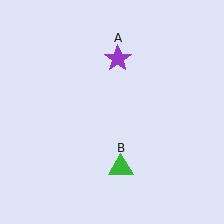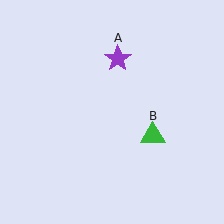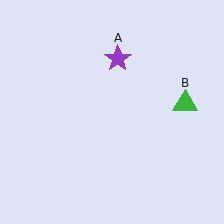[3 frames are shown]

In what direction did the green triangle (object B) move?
The green triangle (object B) moved up and to the right.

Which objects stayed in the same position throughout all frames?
Purple star (object A) remained stationary.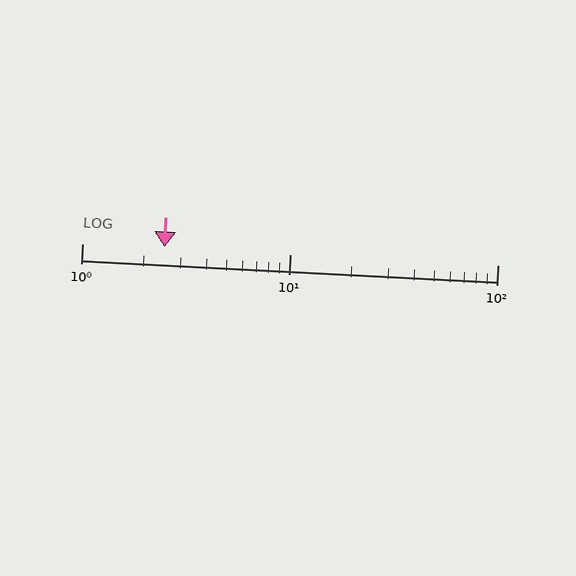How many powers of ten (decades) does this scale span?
The scale spans 2 decades, from 1 to 100.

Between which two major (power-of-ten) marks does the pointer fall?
The pointer is between 1 and 10.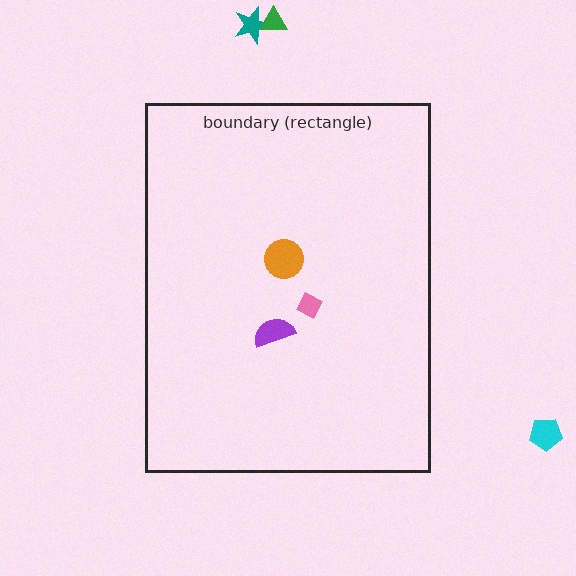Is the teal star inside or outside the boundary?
Outside.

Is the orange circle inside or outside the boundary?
Inside.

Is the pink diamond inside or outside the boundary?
Inside.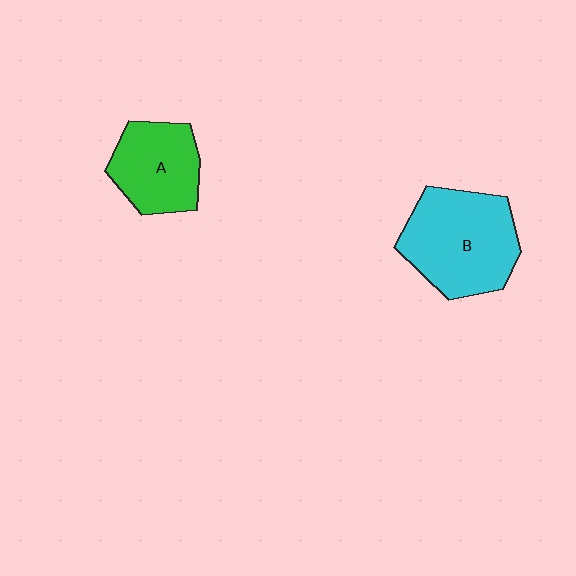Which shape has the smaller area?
Shape A (green).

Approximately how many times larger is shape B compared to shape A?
Approximately 1.4 times.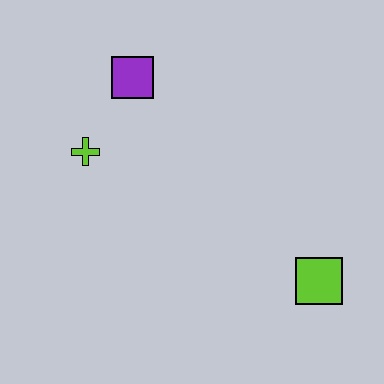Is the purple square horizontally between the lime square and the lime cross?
Yes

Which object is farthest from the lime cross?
The lime square is farthest from the lime cross.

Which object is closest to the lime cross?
The purple square is closest to the lime cross.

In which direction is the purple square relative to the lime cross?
The purple square is above the lime cross.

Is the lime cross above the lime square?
Yes